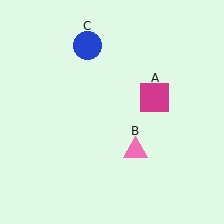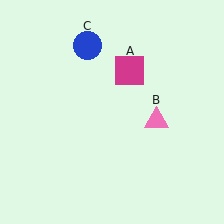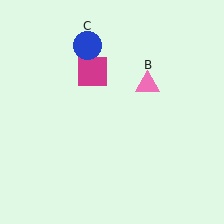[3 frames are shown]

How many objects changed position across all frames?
2 objects changed position: magenta square (object A), pink triangle (object B).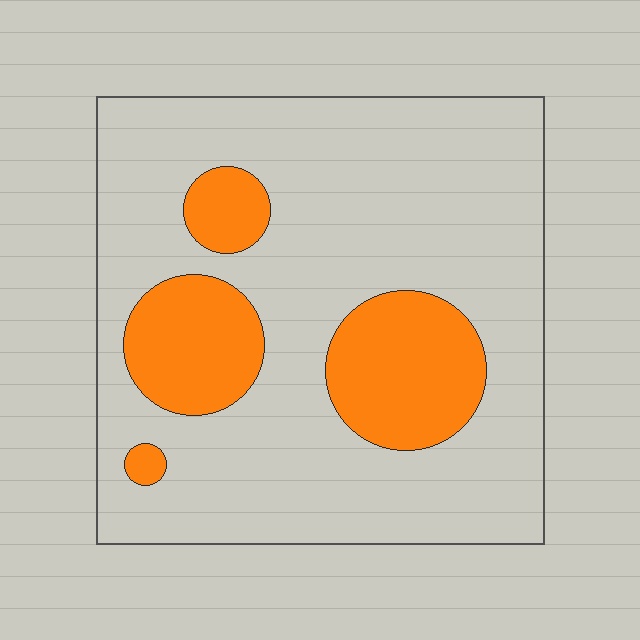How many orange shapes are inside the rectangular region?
4.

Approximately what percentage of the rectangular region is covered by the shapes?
Approximately 20%.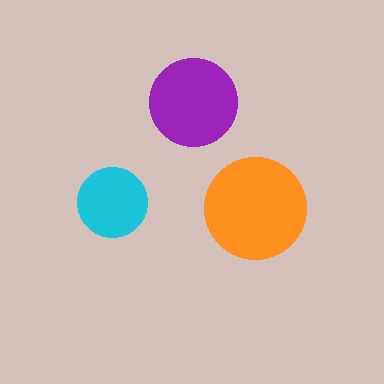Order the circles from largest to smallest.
the orange one, the purple one, the cyan one.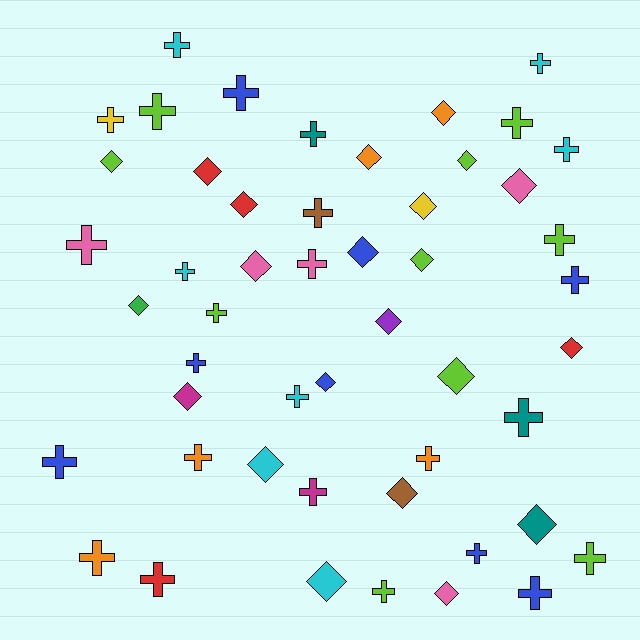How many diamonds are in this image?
There are 22 diamonds.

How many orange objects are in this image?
There are 5 orange objects.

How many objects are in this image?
There are 50 objects.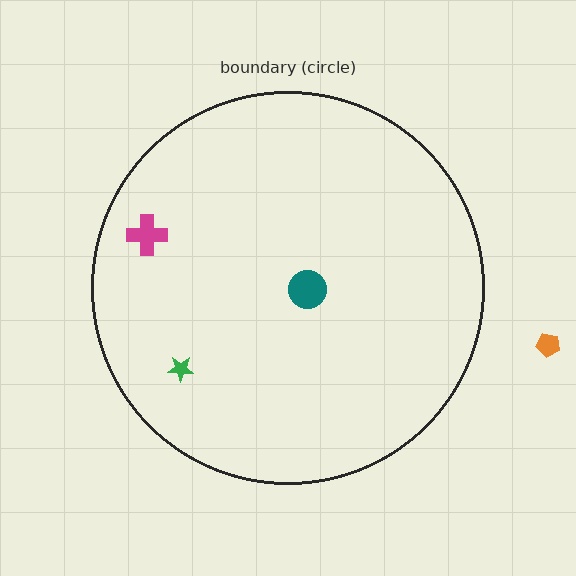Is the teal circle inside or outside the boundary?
Inside.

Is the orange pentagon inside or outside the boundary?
Outside.